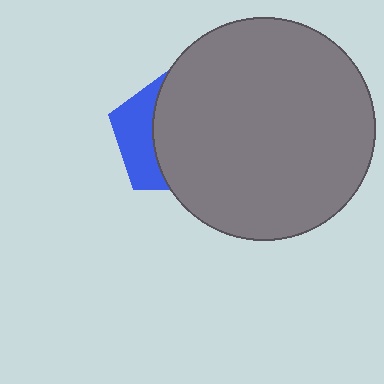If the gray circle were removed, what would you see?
You would see the complete blue pentagon.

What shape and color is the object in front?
The object in front is a gray circle.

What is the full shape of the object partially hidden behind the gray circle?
The partially hidden object is a blue pentagon.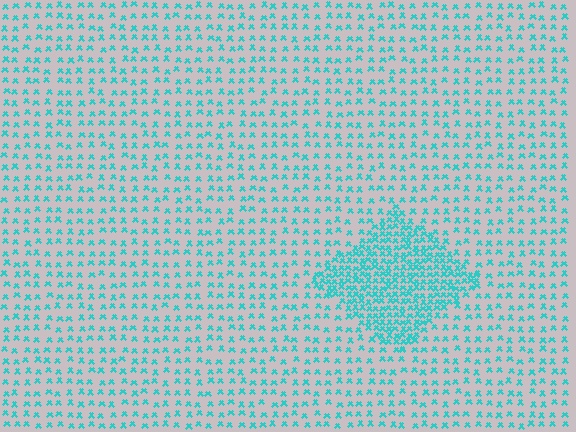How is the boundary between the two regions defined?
The boundary is defined by a change in element density (approximately 2.5x ratio). All elements are the same color, size, and shape.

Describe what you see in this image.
The image contains small cyan elements arranged at two different densities. A diamond-shaped region is visible where the elements are more densely packed than the surrounding area.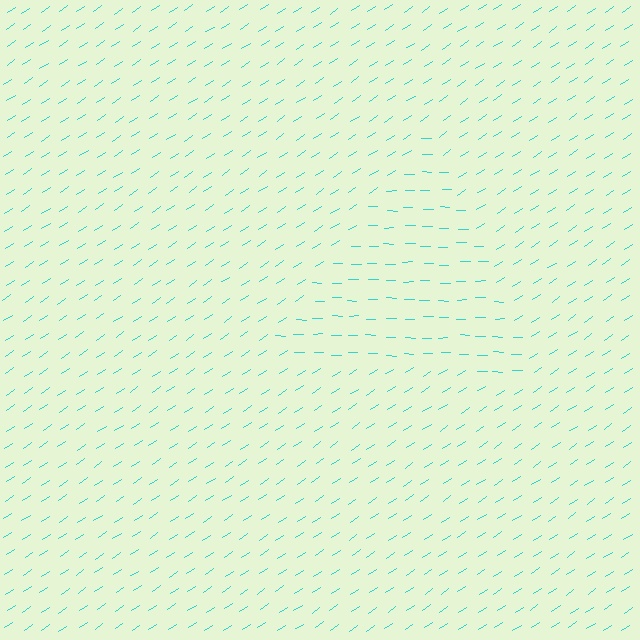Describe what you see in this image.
The image is filled with small cyan line segments. A triangle region in the image has lines oriented differently from the surrounding lines, creating a visible texture boundary.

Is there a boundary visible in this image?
Yes, there is a texture boundary formed by a change in line orientation.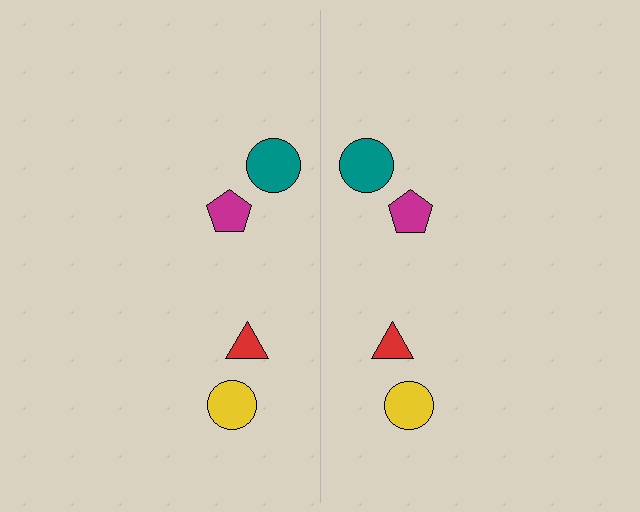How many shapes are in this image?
There are 8 shapes in this image.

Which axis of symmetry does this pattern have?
The pattern has a vertical axis of symmetry running through the center of the image.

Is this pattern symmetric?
Yes, this pattern has bilateral (reflection) symmetry.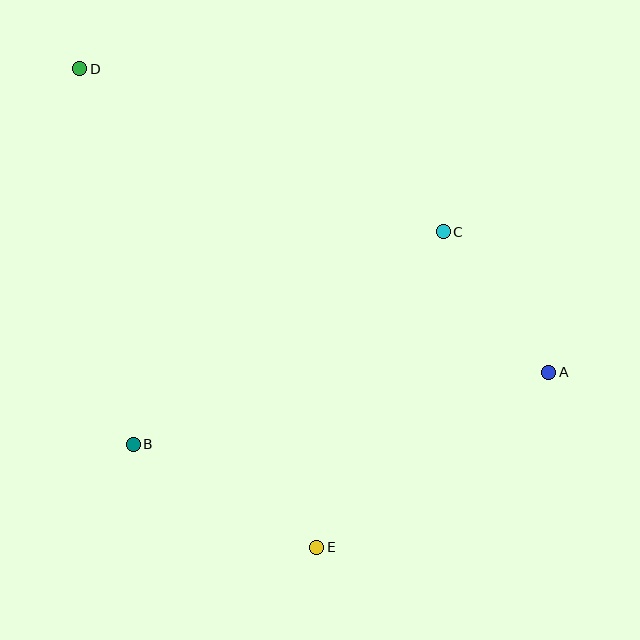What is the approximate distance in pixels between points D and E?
The distance between D and E is approximately 534 pixels.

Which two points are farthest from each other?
Points A and D are farthest from each other.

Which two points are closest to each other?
Points A and C are closest to each other.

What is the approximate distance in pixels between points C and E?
The distance between C and E is approximately 340 pixels.